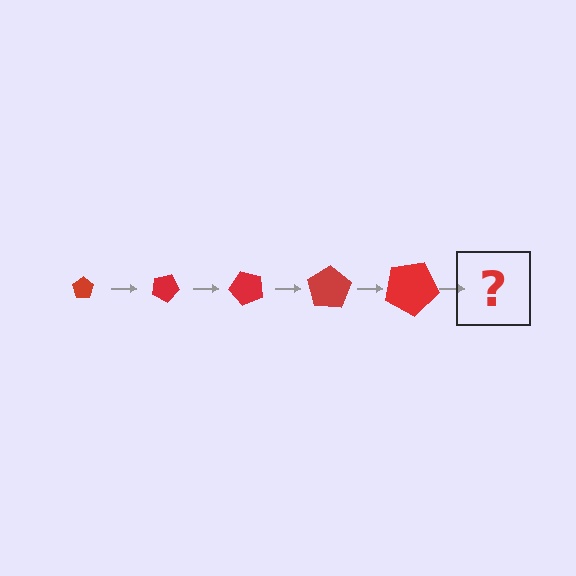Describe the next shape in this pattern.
It should be a pentagon, larger than the previous one and rotated 125 degrees from the start.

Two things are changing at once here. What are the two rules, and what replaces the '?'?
The two rules are that the pentagon grows larger each step and it rotates 25 degrees each step. The '?' should be a pentagon, larger than the previous one and rotated 125 degrees from the start.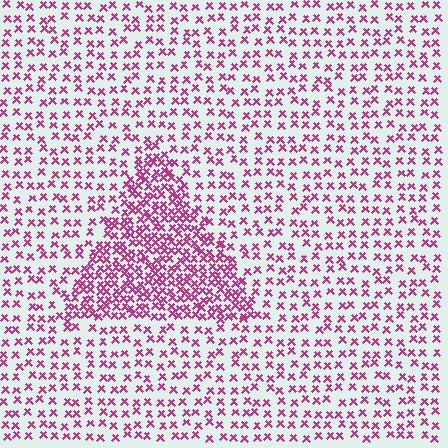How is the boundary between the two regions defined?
The boundary is defined by a change in element density (approximately 2.3x ratio). All elements are the same color, size, and shape.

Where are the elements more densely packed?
The elements are more densely packed inside the triangle boundary.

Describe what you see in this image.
The image contains small magenta elements arranged at two different densities. A triangle-shaped region is visible where the elements are more densely packed than the surrounding area.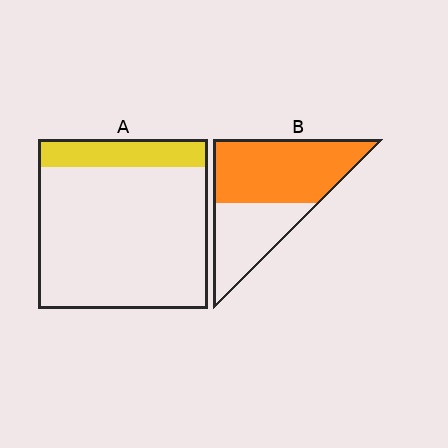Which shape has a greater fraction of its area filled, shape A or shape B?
Shape B.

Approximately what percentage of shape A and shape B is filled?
A is approximately 15% and B is approximately 60%.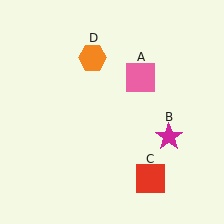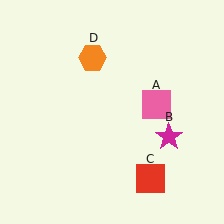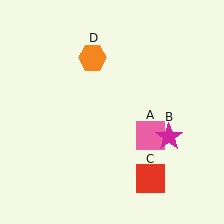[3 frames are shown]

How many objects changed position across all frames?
1 object changed position: pink square (object A).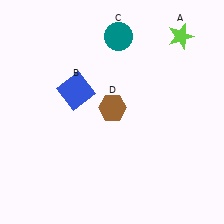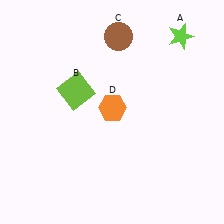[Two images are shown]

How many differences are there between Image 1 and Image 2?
There are 3 differences between the two images.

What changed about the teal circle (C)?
In Image 1, C is teal. In Image 2, it changed to brown.